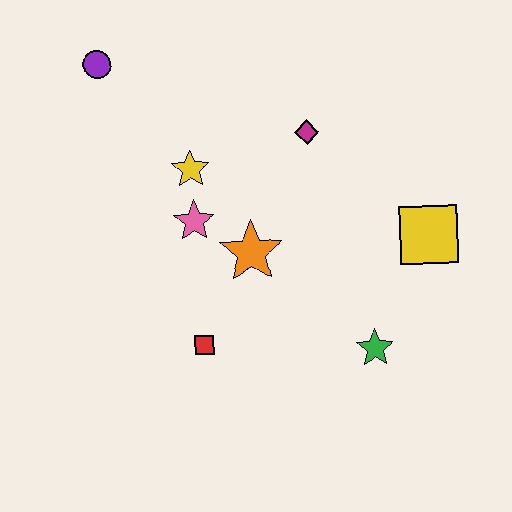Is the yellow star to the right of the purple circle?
Yes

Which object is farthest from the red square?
The purple circle is farthest from the red square.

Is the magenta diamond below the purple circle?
Yes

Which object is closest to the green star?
The yellow square is closest to the green star.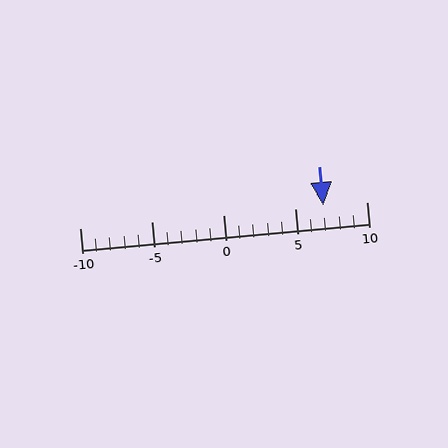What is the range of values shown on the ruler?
The ruler shows values from -10 to 10.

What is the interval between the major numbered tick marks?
The major tick marks are spaced 5 units apart.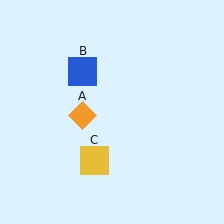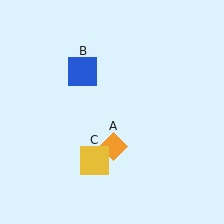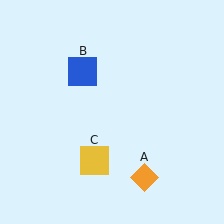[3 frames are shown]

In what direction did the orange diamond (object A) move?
The orange diamond (object A) moved down and to the right.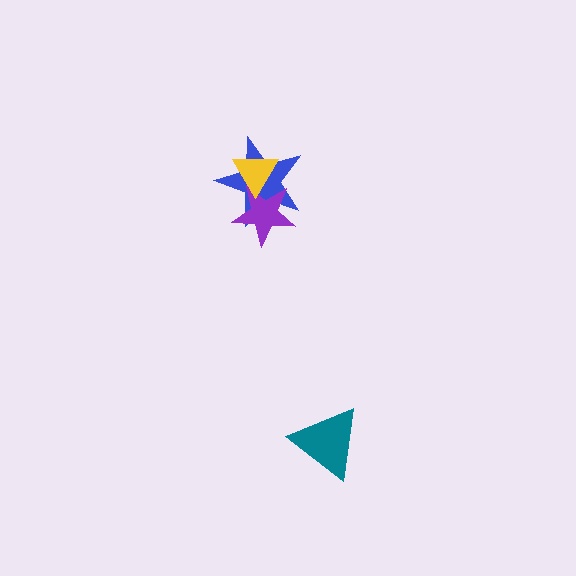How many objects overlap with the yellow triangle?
2 objects overlap with the yellow triangle.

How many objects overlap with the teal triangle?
0 objects overlap with the teal triangle.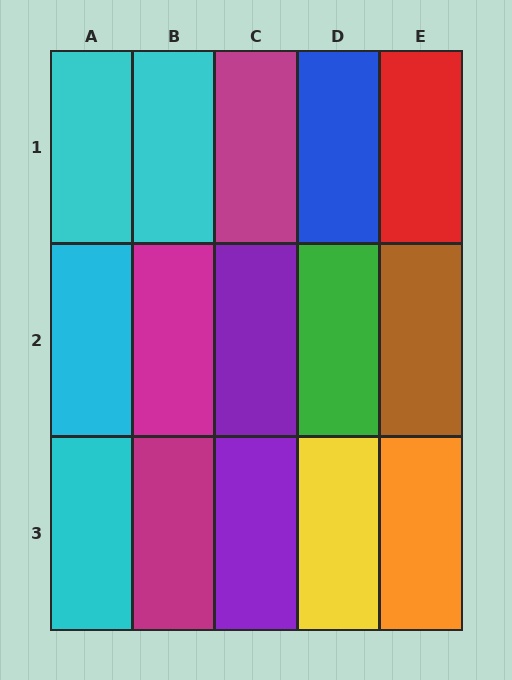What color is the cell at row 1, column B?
Cyan.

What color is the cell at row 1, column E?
Red.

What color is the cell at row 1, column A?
Cyan.